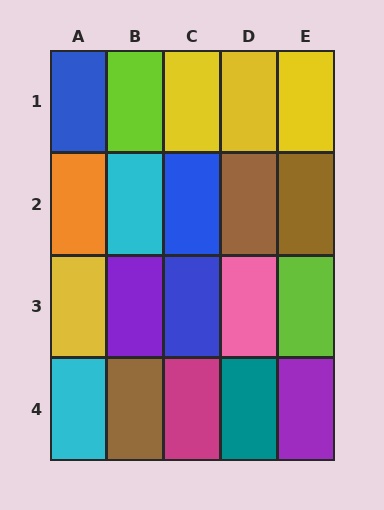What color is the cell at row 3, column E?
Lime.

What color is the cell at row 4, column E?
Purple.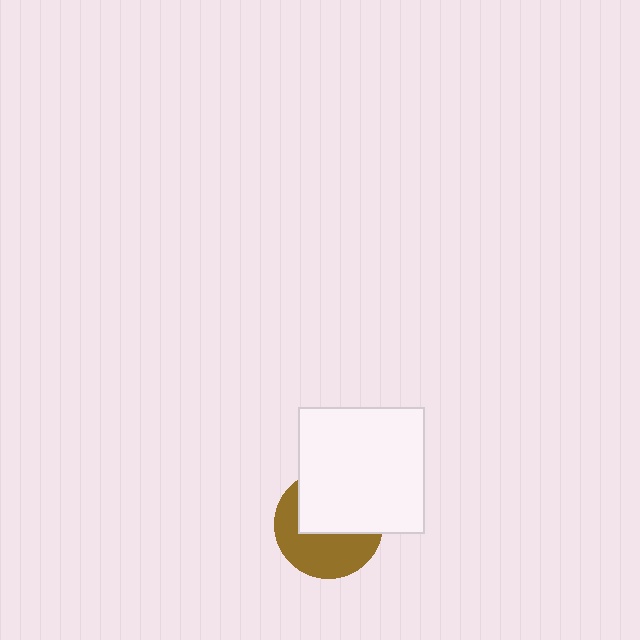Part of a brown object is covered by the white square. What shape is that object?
It is a circle.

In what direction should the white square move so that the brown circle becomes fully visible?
The white square should move up. That is the shortest direction to clear the overlap and leave the brown circle fully visible.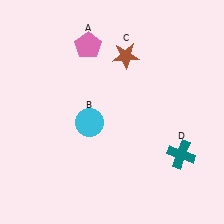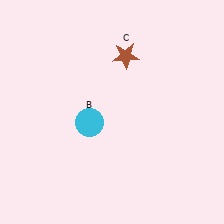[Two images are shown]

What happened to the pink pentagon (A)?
The pink pentagon (A) was removed in Image 2. It was in the top-left area of Image 1.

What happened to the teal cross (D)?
The teal cross (D) was removed in Image 2. It was in the bottom-right area of Image 1.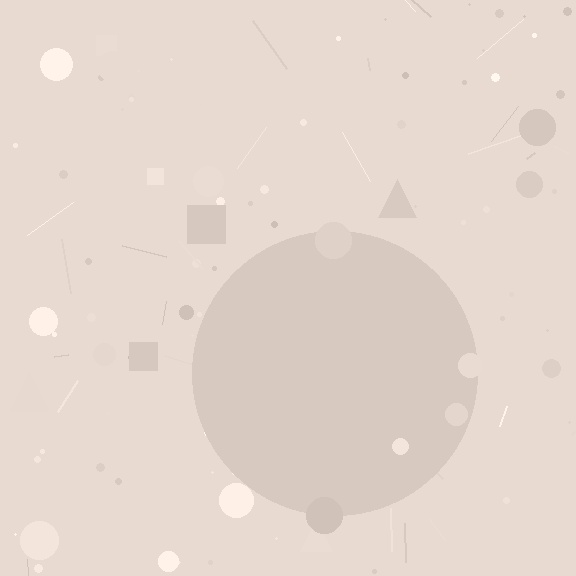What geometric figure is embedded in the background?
A circle is embedded in the background.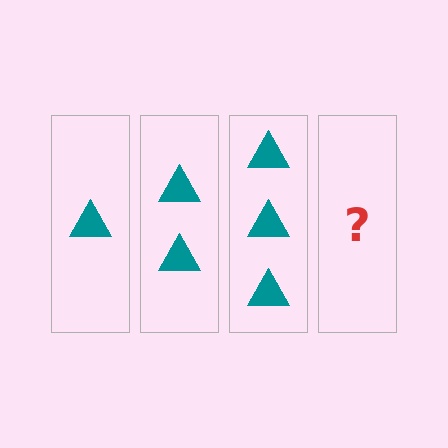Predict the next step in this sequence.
The next step is 4 triangles.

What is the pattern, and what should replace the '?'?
The pattern is that each step adds one more triangle. The '?' should be 4 triangles.